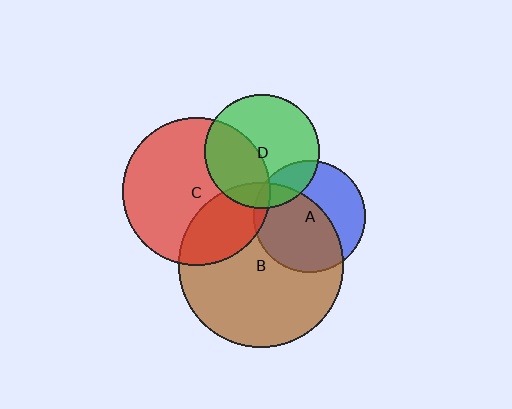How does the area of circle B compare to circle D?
Approximately 2.1 times.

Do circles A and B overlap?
Yes.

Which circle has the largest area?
Circle B (brown).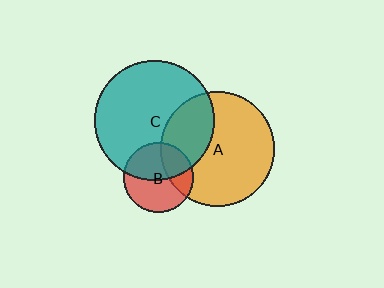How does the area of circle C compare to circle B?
Approximately 2.9 times.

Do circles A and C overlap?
Yes.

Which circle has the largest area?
Circle C (teal).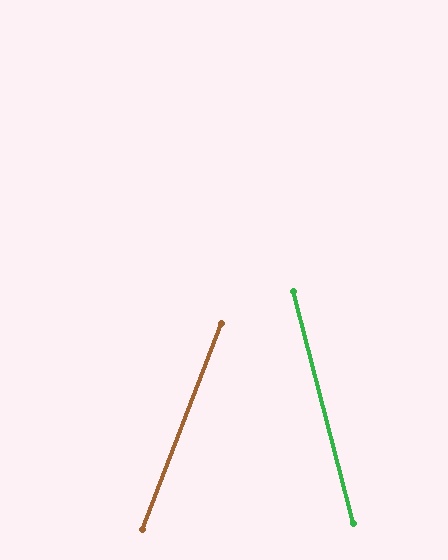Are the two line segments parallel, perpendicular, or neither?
Neither parallel nor perpendicular — they differ by about 35°.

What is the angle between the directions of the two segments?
Approximately 35 degrees.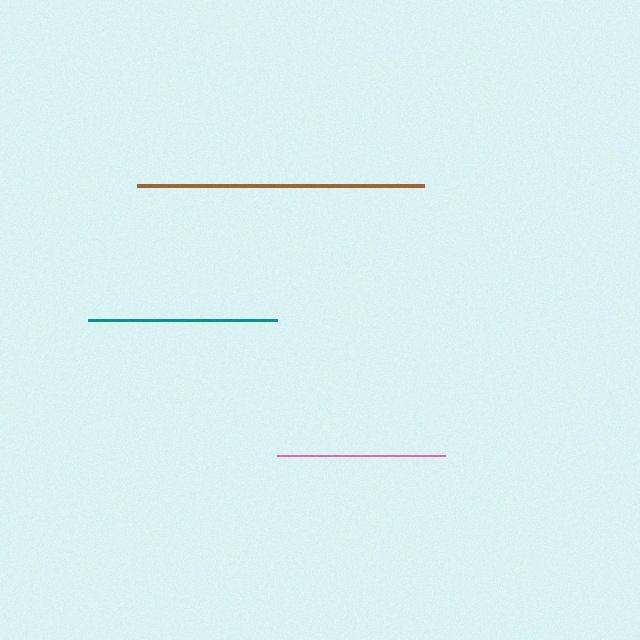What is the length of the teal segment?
The teal segment is approximately 189 pixels long.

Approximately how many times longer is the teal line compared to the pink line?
The teal line is approximately 1.1 times the length of the pink line.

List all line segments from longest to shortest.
From longest to shortest: brown, teal, pink.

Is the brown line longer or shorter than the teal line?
The brown line is longer than the teal line.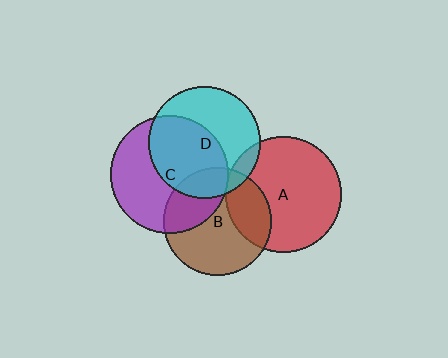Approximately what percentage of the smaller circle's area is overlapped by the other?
Approximately 5%.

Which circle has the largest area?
Circle C (purple).